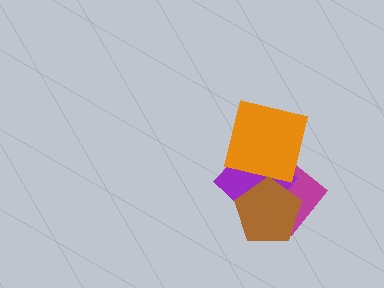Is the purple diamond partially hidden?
Yes, it is partially covered by another shape.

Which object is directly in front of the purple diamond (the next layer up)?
The orange square is directly in front of the purple diamond.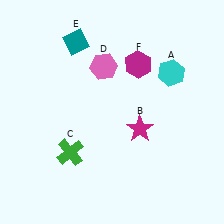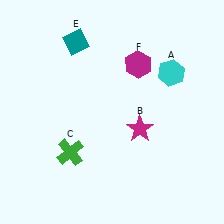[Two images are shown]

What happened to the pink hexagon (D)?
The pink hexagon (D) was removed in Image 2. It was in the top-left area of Image 1.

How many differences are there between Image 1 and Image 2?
There is 1 difference between the two images.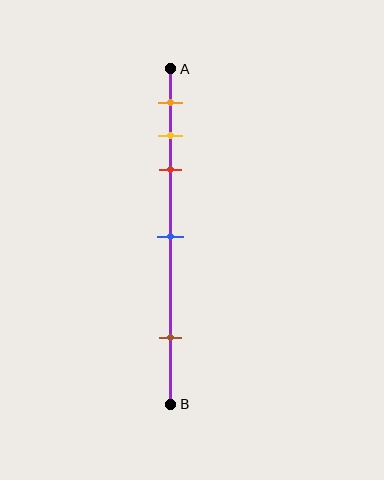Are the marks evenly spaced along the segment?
No, the marks are not evenly spaced.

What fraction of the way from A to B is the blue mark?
The blue mark is approximately 50% (0.5) of the way from A to B.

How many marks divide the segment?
There are 5 marks dividing the segment.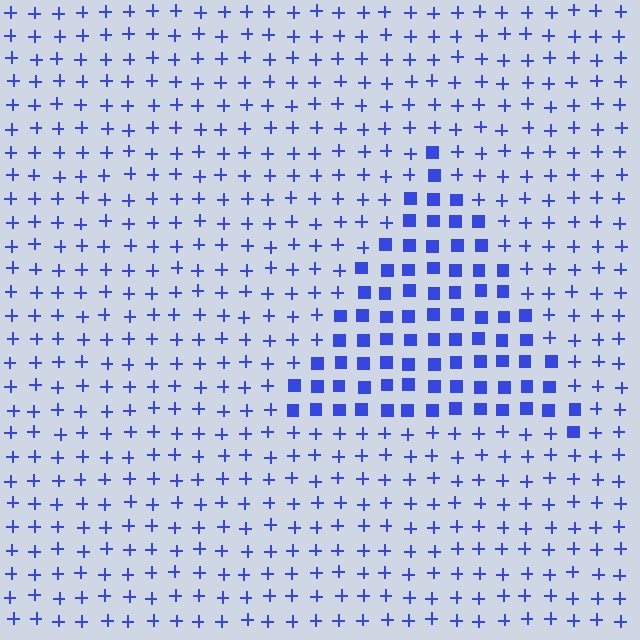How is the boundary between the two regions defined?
The boundary is defined by a change in element shape: squares inside vs. plus signs outside. All elements share the same color and spacing.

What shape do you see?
I see a triangle.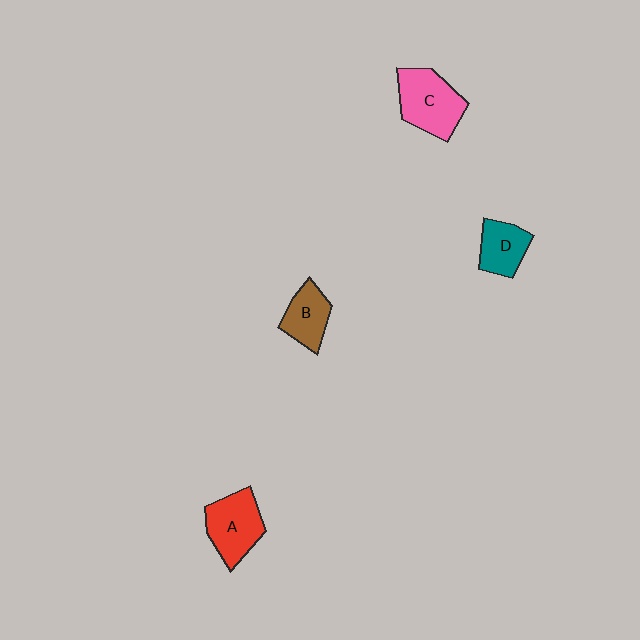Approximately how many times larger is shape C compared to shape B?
Approximately 1.5 times.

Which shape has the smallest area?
Shape D (teal).